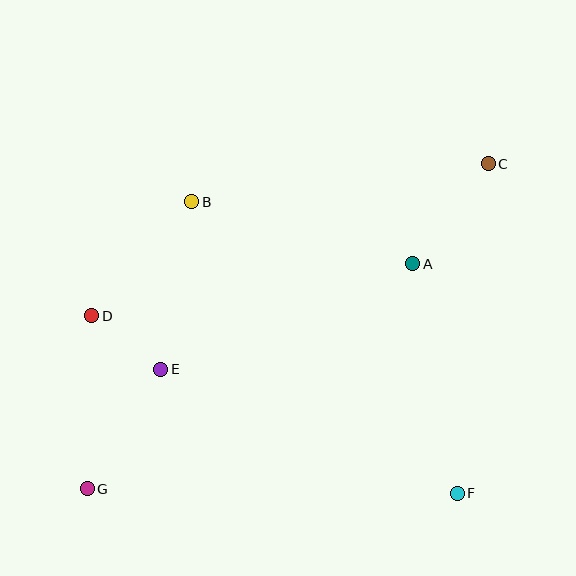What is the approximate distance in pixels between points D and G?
The distance between D and G is approximately 173 pixels.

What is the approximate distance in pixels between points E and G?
The distance between E and G is approximately 140 pixels.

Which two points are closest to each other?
Points D and E are closest to each other.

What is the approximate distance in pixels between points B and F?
The distance between B and F is approximately 394 pixels.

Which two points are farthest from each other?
Points C and G are farthest from each other.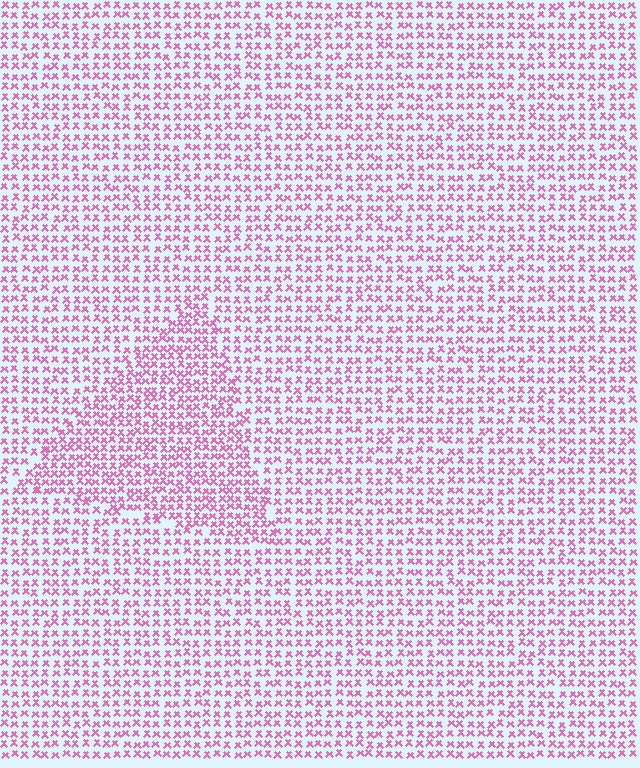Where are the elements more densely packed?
The elements are more densely packed inside the triangle boundary.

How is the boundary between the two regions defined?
The boundary is defined by a change in element density (approximately 1.5x ratio). All elements are the same color, size, and shape.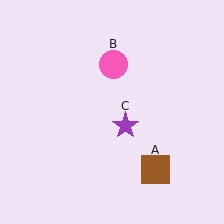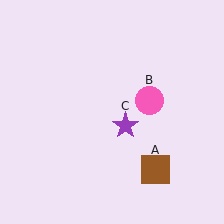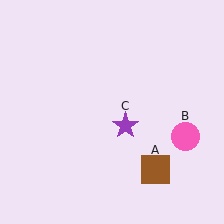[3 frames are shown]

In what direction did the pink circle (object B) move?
The pink circle (object B) moved down and to the right.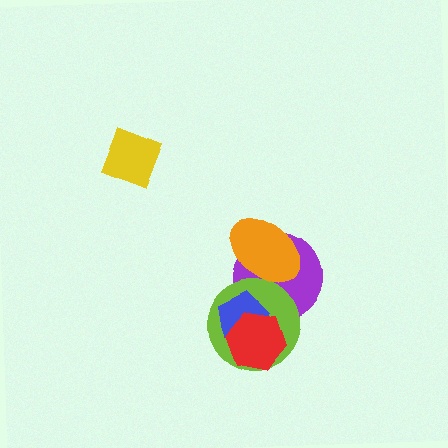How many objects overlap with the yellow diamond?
0 objects overlap with the yellow diamond.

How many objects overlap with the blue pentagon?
3 objects overlap with the blue pentagon.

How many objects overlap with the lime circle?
4 objects overlap with the lime circle.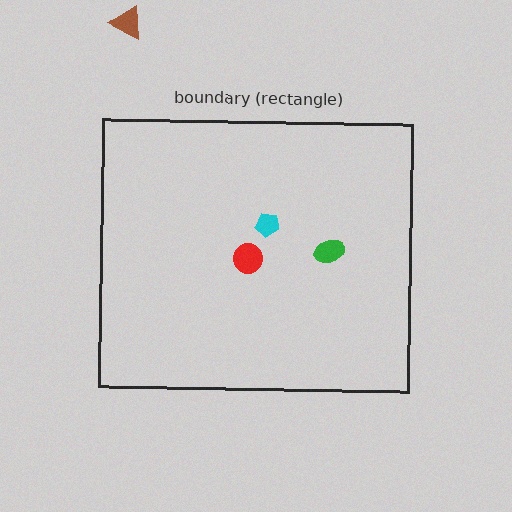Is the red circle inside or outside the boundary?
Inside.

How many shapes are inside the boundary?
3 inside, 1 outside.